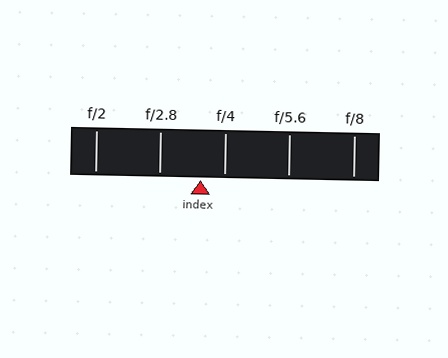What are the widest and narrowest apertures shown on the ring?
The widest aperture shown is f/2 and the narrowest is f/8.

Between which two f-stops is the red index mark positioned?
The index mark is between f/2.8 and f/4.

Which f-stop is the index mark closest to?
The index mark is closest to f/4.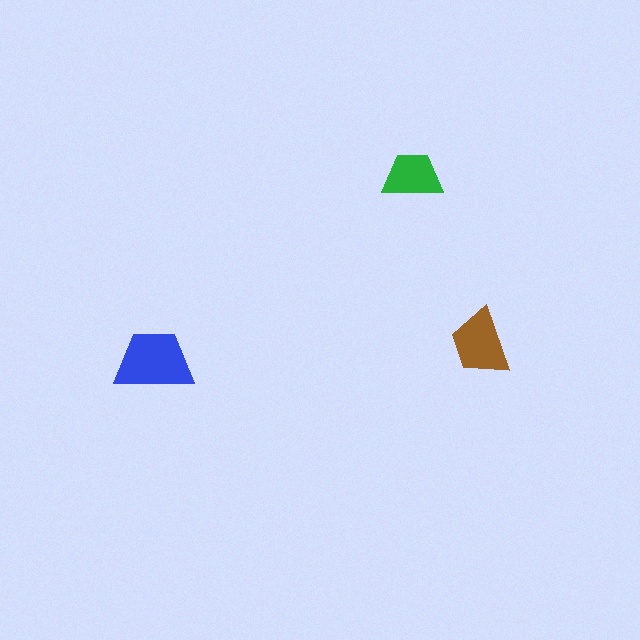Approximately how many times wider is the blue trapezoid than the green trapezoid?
About 1.5 times wider.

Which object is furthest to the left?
The blue trapezoid is leftmost.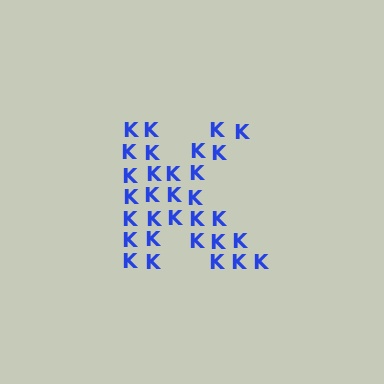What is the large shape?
The large shape is the letter K.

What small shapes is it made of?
It is made of small letter K's.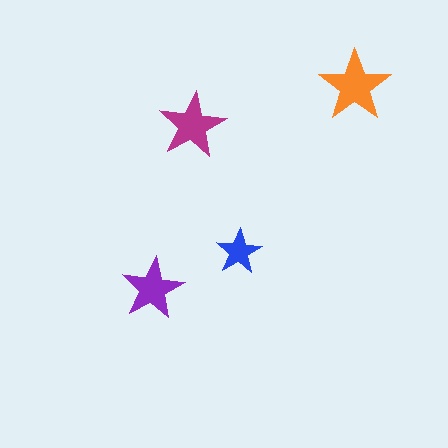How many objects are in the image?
There are 4 objects in the image.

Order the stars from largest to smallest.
the orange one, the magenta one, the purple one, the blue one.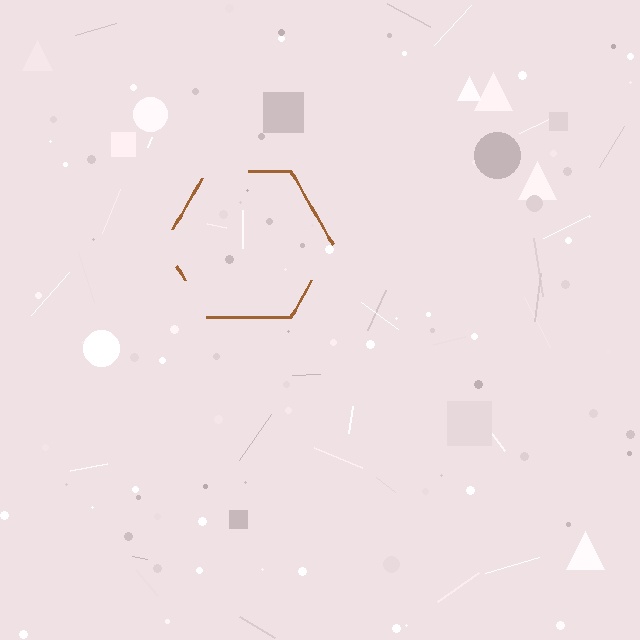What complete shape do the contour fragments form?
The contour fragments form a hexagon.